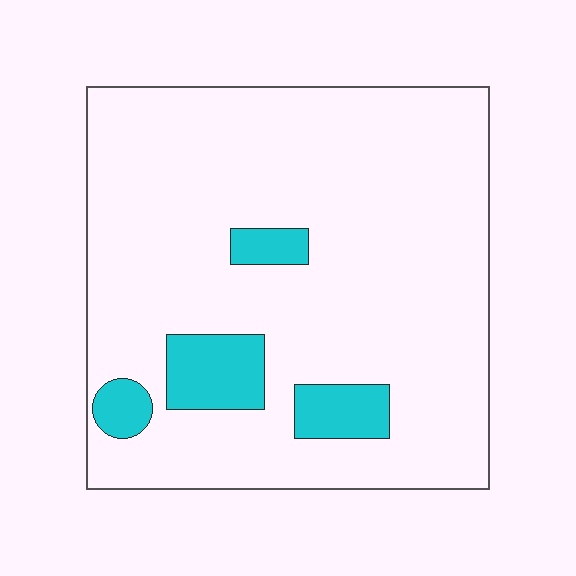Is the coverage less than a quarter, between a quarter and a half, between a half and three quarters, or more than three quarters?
Less than a quarter.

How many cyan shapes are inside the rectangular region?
4.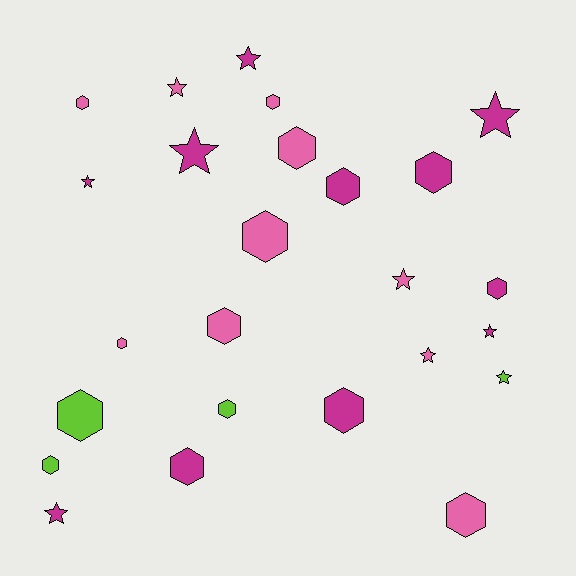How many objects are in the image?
There are 25 objects.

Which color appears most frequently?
Magenta, with 11 objects.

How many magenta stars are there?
There are 6 magenta stars.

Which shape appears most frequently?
Hexagon, with 15 objects.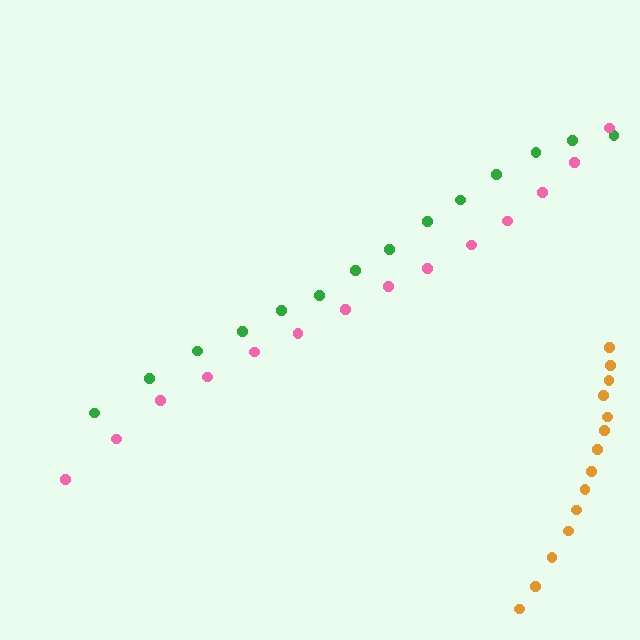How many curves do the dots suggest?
There are 3 distinct paths.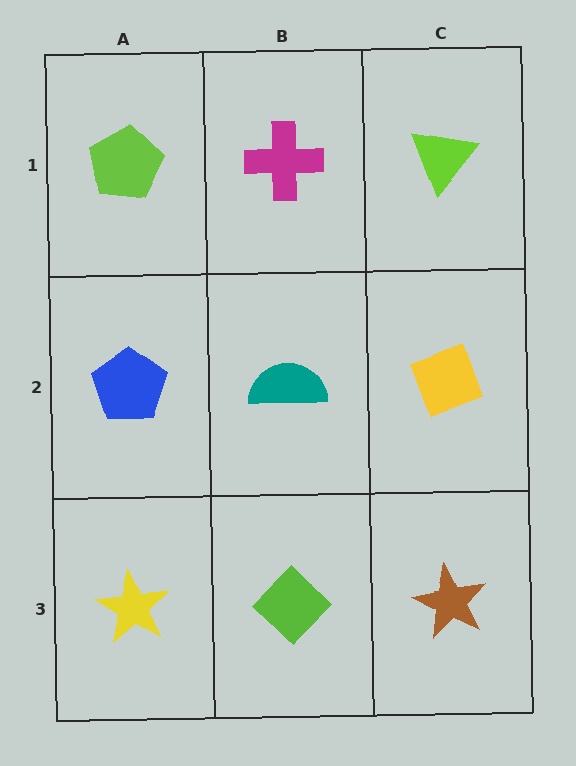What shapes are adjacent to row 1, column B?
A teal semicircle (row 2, column B), a lime pentagon (row 1, column A), a lime triangle (row 1, column C).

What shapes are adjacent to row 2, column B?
A magenta cross (row 1, column B), a lime diamond (row 3, column B), a blue pentagon (row 2, column A), a yellow diamond (row 2, column C).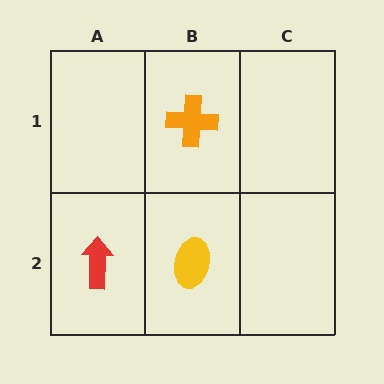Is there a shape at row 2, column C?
No, that cell is empty.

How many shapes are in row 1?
1 shape.